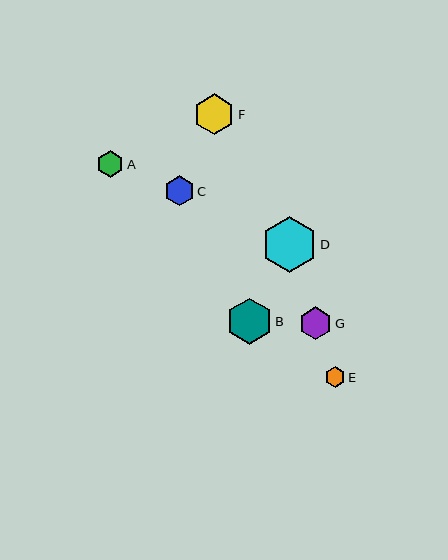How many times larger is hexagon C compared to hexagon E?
Hexagon C is approximately 1.4 times the size of hexagon E.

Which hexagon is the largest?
Hexagon D is the largest with a size of approximately 55 pixels.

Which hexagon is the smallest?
Hexagon E is the smallest with a size of approximately 20 pixels.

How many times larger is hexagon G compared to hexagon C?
Hexagon G is approximately 1.1 times the size of hexagon C.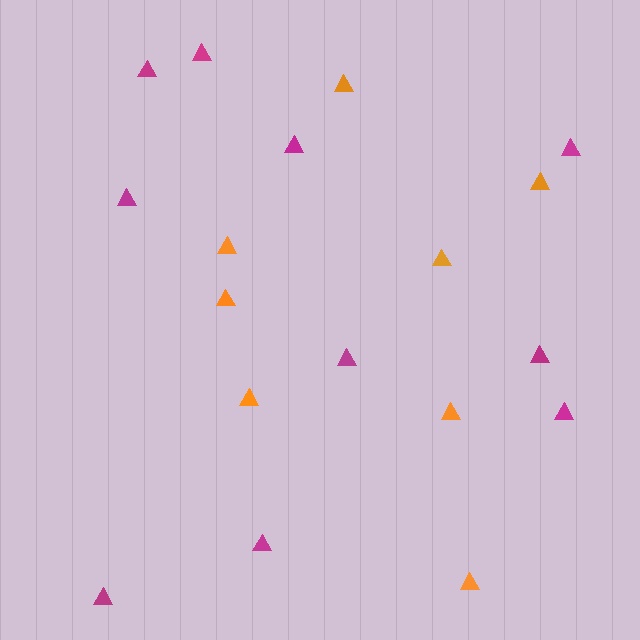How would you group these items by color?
There are 2 groups: one group of orange triangles (8) and one group of magenta triangles (10).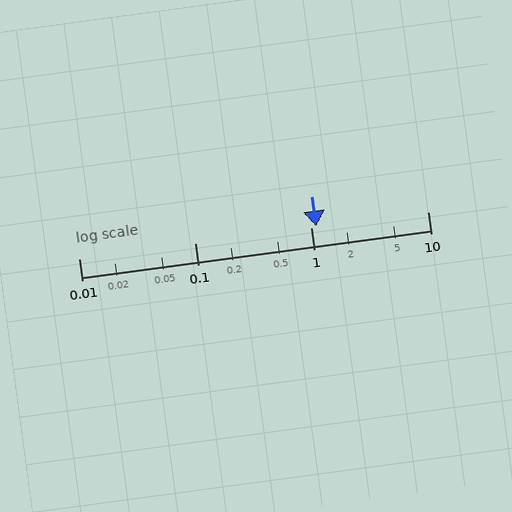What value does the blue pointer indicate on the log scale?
The pointer indicates approximately 1.1.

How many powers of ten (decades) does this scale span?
The scale spans 3 decades, from 0.01 to 10.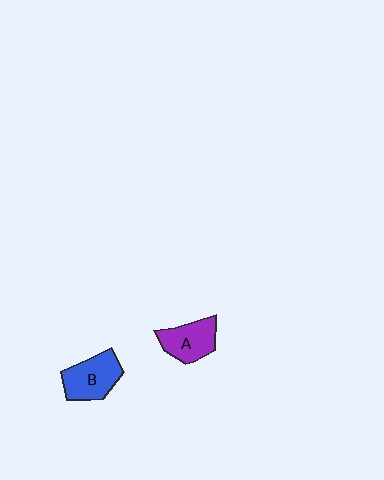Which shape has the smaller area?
Shape A (purple).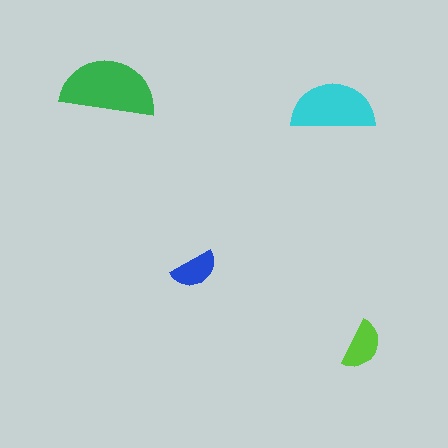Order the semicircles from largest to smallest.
the green one, the cyan one, the lime one, the blue one.